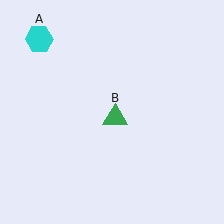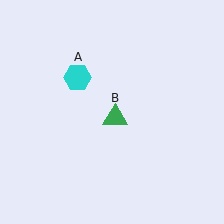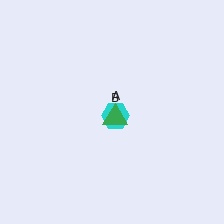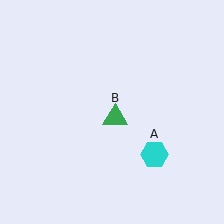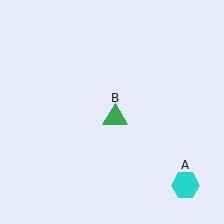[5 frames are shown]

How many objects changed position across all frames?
1 object changed position: cyan hexagon (object A).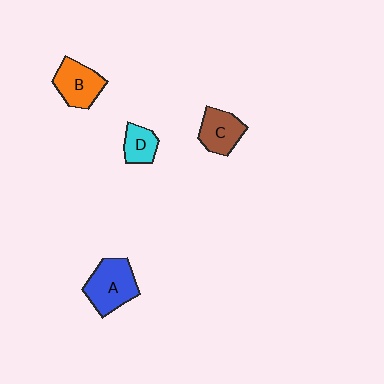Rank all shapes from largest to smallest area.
From largest to smallest: A (blue), B (orange), C (brown), D (cyan).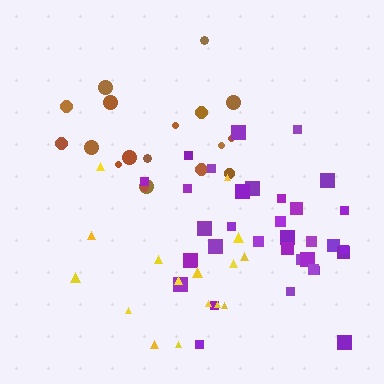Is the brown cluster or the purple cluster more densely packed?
Purple.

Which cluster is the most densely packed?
Purple.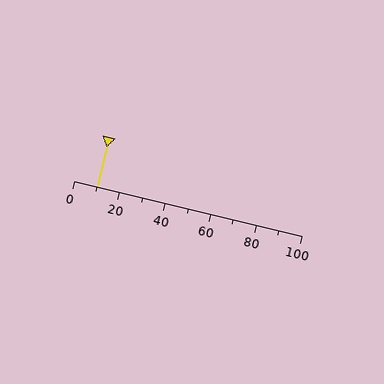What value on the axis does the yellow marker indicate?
The marker indicates approximately 10.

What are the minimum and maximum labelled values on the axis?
The axis runs from 0 to 100.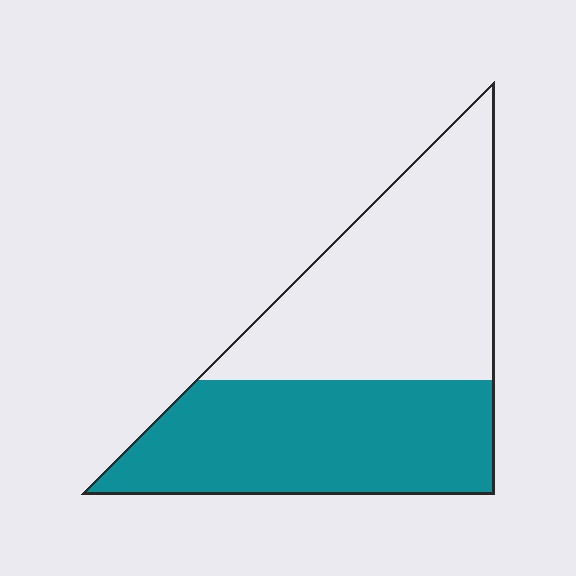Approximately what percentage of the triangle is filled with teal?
Approximately 50%.